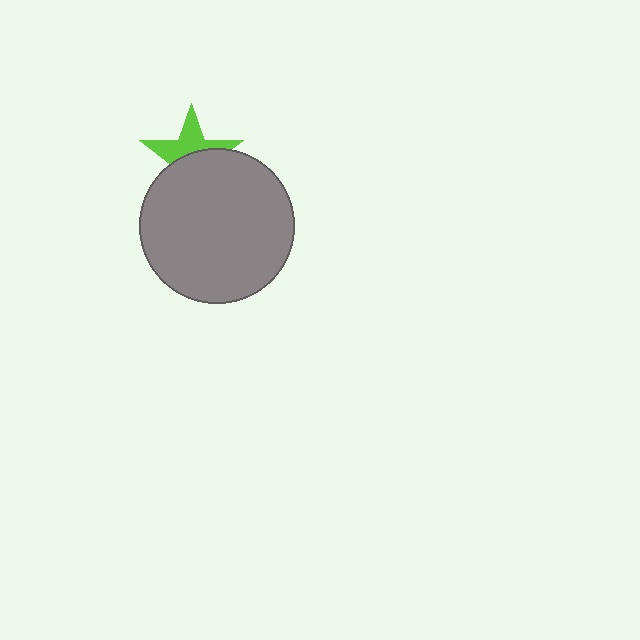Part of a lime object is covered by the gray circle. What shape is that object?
It is a star.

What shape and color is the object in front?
The object in front is a gray circle.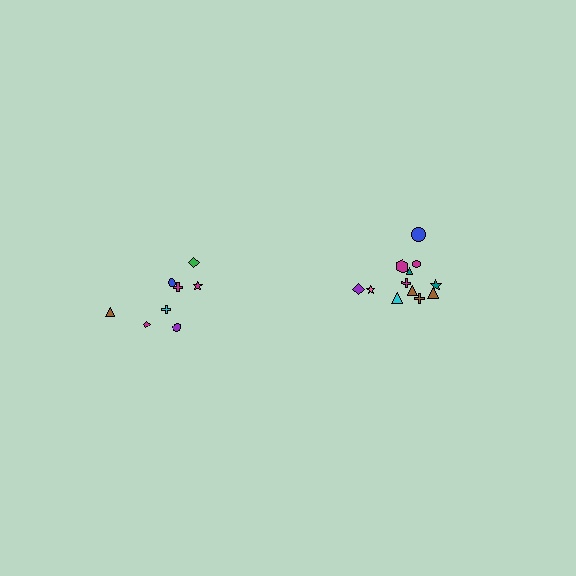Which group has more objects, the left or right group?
The right group.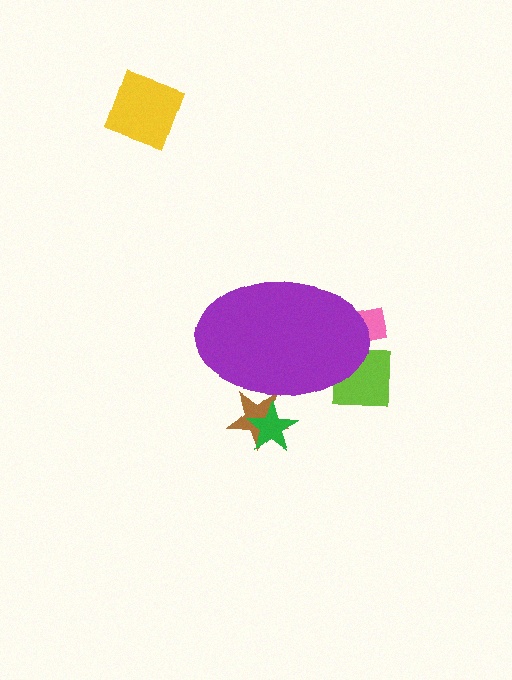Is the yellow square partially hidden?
No, the yellow square is fully visible.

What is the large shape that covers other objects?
A purple ellipse.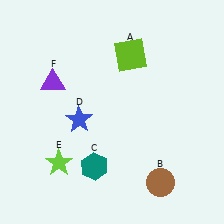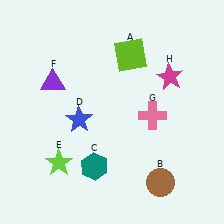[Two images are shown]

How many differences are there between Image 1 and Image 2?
There are 2 differences between the two images.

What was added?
A pink cross (G), a magenta star (H) were added in Image 2.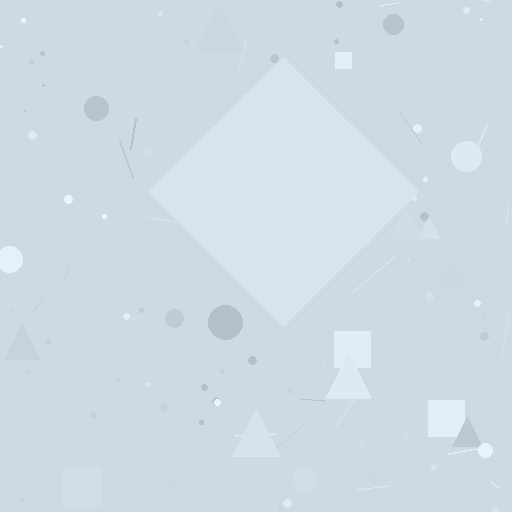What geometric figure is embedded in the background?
A diamond is embedded in the background.